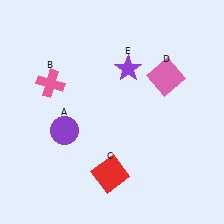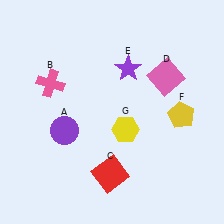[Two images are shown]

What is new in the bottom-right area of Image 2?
A yellow hexagon (G) was added in the bottom-right area of Image 2.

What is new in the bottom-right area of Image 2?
A yellow pentagon (F) was added in the bottom-right area of Image 2.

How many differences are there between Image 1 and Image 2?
There are 2 differences between the two images.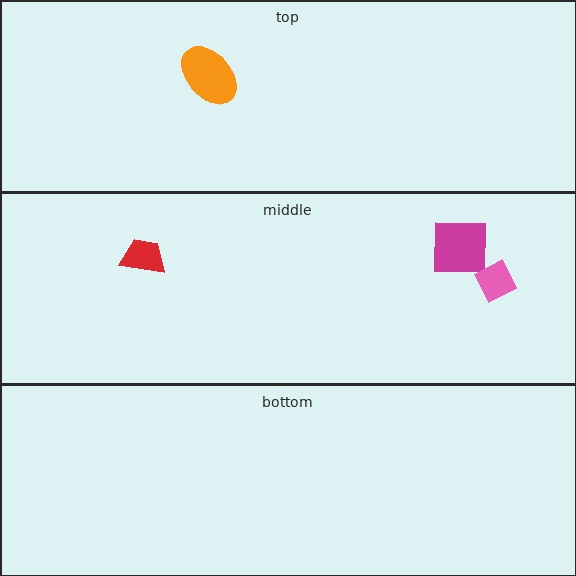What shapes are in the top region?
The orange ellipse.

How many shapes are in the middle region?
3.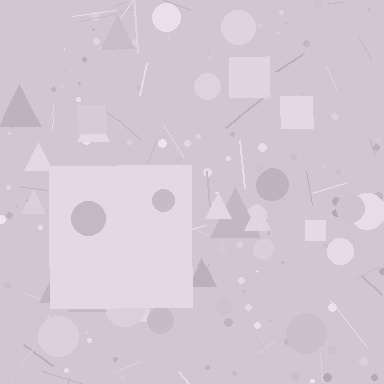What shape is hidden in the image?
A square is hidden in the image.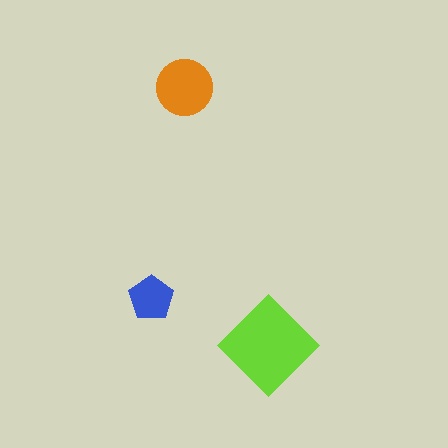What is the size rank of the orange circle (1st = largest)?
2nd.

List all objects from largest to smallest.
The lime diamond, the orange circle, the blue pentagon.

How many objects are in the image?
There are 3 objects in the image.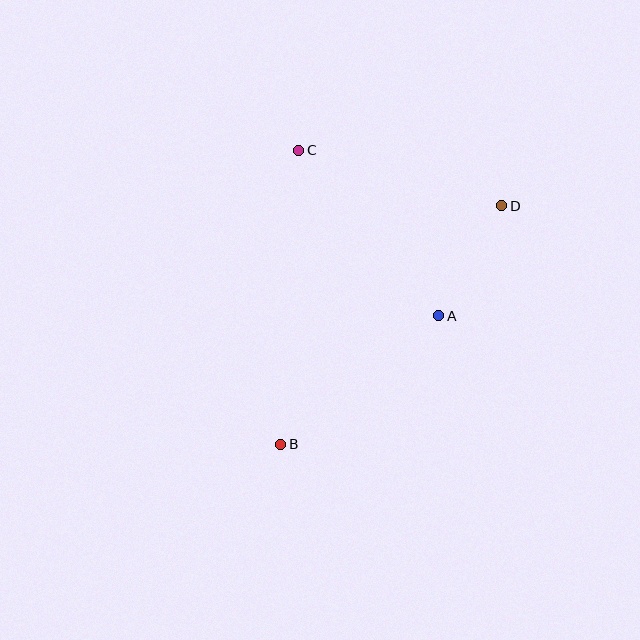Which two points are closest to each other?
Points A and D are closest to each other.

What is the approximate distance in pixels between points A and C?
The distance between A and C is approximately 216 pixels.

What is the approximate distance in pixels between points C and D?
The distance between C and D is approximately 210 pixels.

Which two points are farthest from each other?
Points B and D are farthest from each other.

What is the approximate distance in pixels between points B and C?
The distance between B and C is approximately 295 pixels.